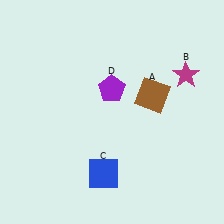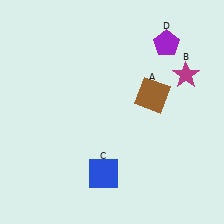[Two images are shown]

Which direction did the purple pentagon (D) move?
The purple pentagon (D) moved right.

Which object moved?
The purple pentagon (D) moved right.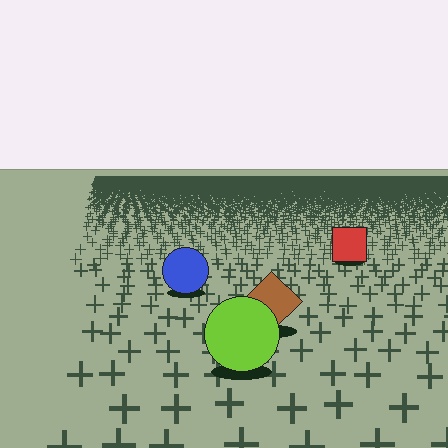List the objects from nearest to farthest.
From nearest to farthest: the lime circle, the brown diamond, the blue circle, the red square.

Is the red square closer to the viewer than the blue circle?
No. The blue circle is closer — you can tell from the texture gradient: the ground texture is coarser near it.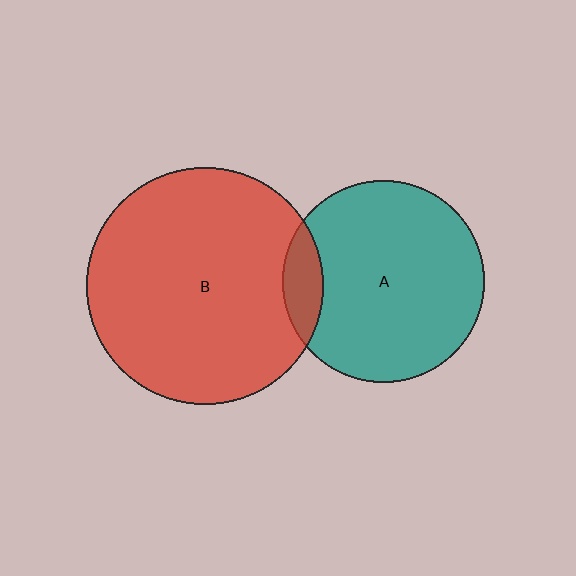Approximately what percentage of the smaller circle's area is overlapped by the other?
Approximately 10%.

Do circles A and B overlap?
Yes.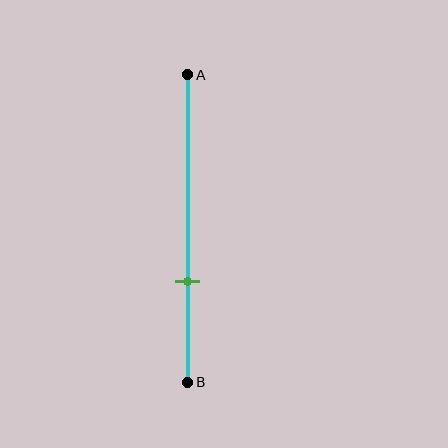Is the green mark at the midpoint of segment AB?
No, the mark is at about 65% from A, not at the 50% midpoint.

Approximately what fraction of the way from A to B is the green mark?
The green mark is approximately 65% of the way from A to B.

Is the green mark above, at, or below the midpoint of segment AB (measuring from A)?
The green mark is below the midpoint of segment AB.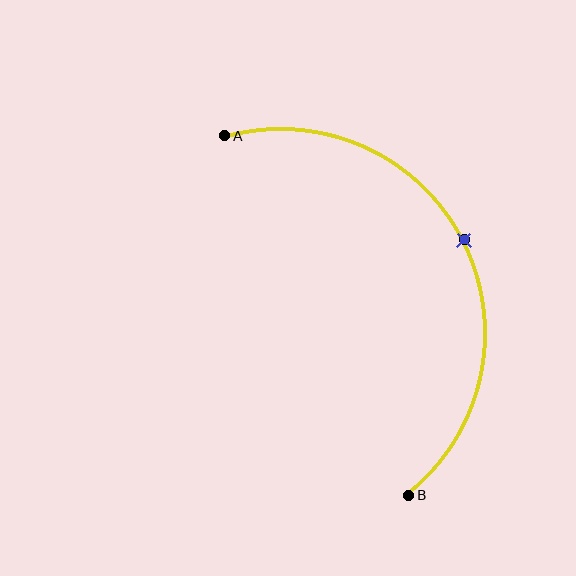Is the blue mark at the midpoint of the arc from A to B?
Yes. The blue mark lies on the arc at equal arc-length from both A and B — it is the arc midpoint.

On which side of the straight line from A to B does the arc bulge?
The arc bulges to the right of the straight line connecting A and B.